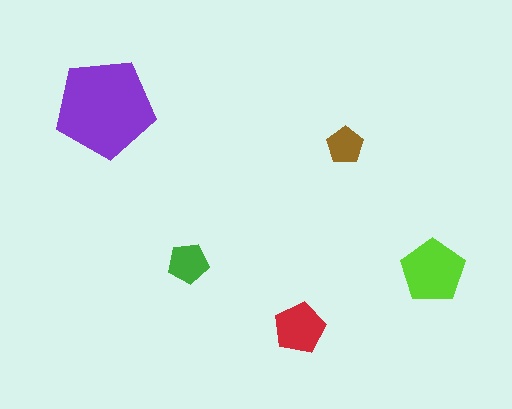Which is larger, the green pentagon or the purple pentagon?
The purple one.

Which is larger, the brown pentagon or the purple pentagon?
The purple one.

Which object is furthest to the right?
The lime pentagon is rightmost.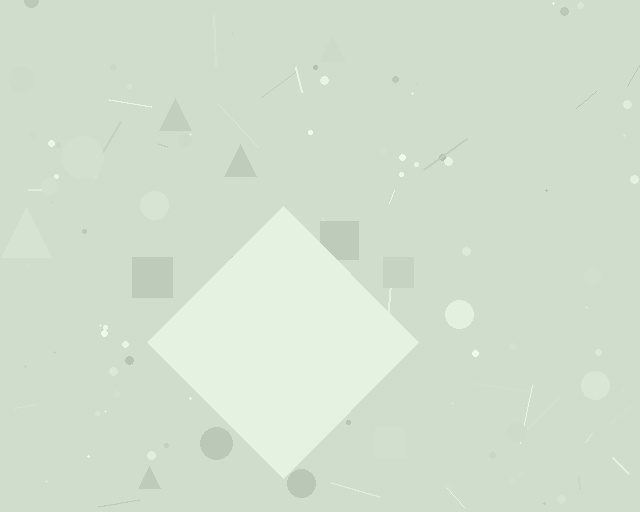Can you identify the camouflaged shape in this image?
The camouflaged shape is a diamond.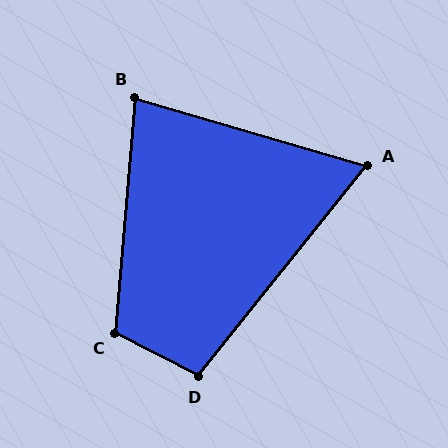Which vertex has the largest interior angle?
C, at approximately 113 degrees.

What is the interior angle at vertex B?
Approximately 79 degrees (acute).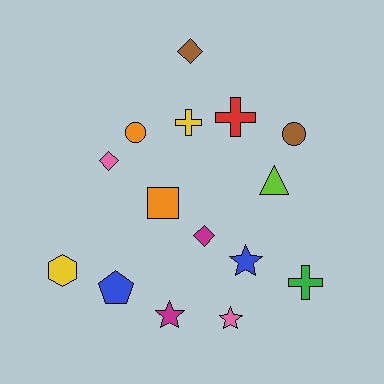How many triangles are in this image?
There is 1 triangle.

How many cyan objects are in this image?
There are no cyan objects.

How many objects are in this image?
There are 15 objects.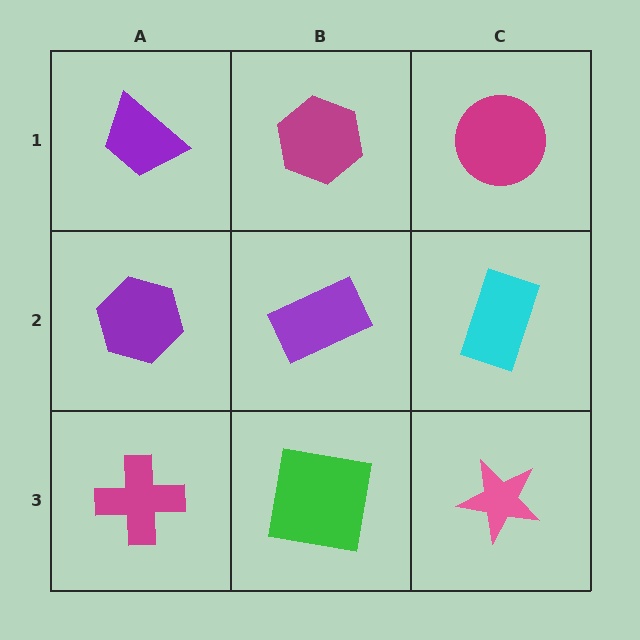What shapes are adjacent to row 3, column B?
A purple rectangle (row 2, column B), a magenta cross (row 3, column A), a pink star (row 3, column C).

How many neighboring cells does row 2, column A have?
3.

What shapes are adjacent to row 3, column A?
A purple hexagon (row 2, column A), a green square (row 3, column B).